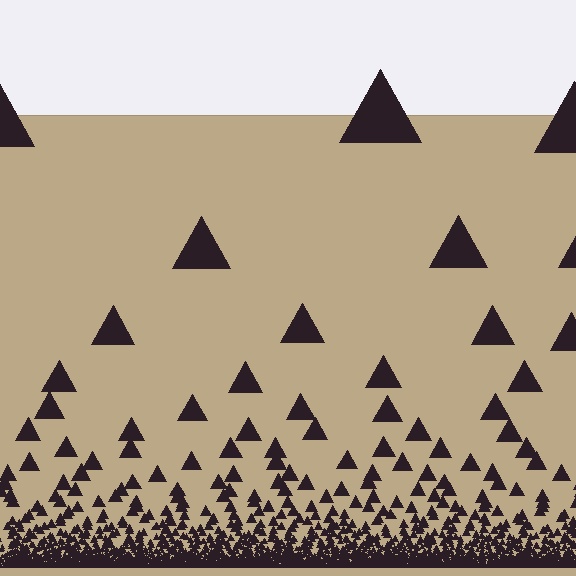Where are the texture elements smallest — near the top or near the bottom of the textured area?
Near the bottom.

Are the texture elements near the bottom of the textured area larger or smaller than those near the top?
Smaller. The gradient is inverted — elements near the bottom are smaller and denser.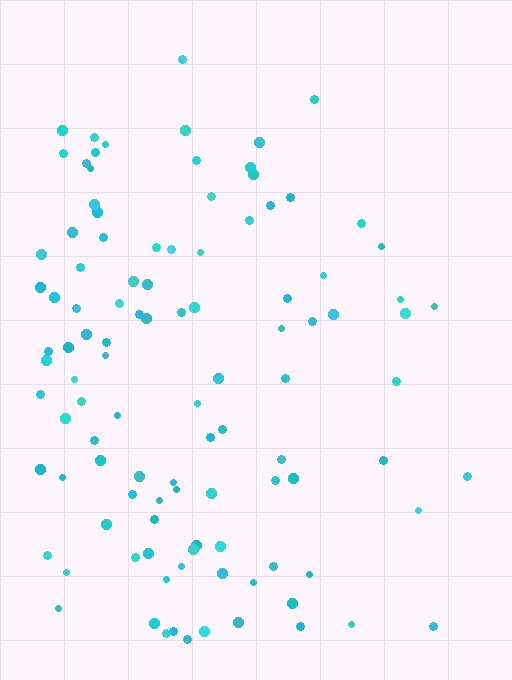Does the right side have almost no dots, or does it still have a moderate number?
Still a moderate number, just noticeably fewer than the left.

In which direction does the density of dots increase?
From right to left, with the left side densest.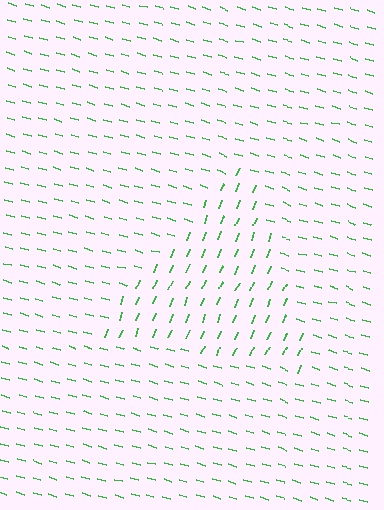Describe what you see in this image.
The image is filled with small green line segments. A triangle region in the image has lines oriented differently from the surrounding lines, creating a visible texture boundary.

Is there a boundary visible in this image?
Yes, there is a texture boundary formed by a change in line orientation.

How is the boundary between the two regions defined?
The boundary is defined purely by a change in line orientation (approximately 85 degrees difference). All lines are the same color and thickness.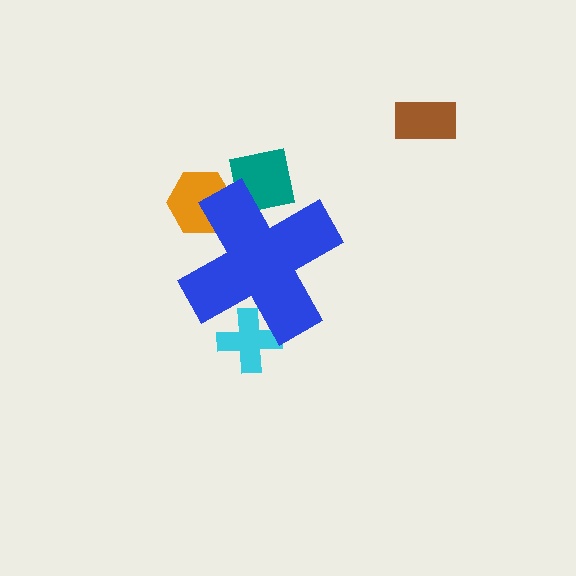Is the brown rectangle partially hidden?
No, the brown rectangle is fully visible.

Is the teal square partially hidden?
Yes, the teal square is partially hidden behind the blue cross.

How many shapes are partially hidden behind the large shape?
3 shapes are partially hidden.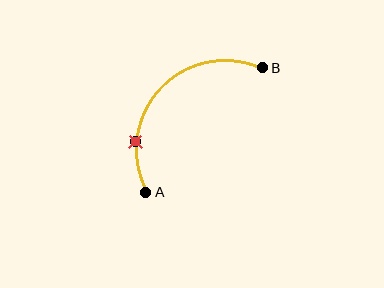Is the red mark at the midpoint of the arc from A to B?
No. The red mark lies on the arc but is closer to endpoint A. The arc midpoint would be at the point on the curve equidistant along the arc from both A and B.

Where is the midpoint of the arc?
The arc midpoint is the point on the curve farthest from the straight line joining A and B. It sits above and to the left of that line.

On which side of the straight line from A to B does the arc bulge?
The arc bulges above and to the left of the straight line connecting A and B.